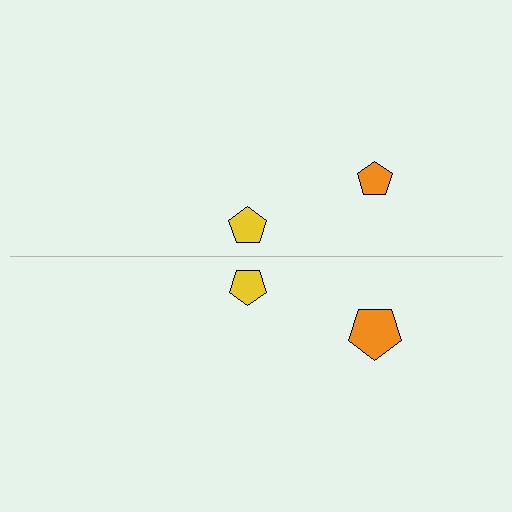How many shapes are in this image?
There are 4 shapes in this image.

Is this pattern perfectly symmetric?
No, the pattern is not perfectly symmetric. The orange pentagon on the bottom side has a different size than its mirror counterpart.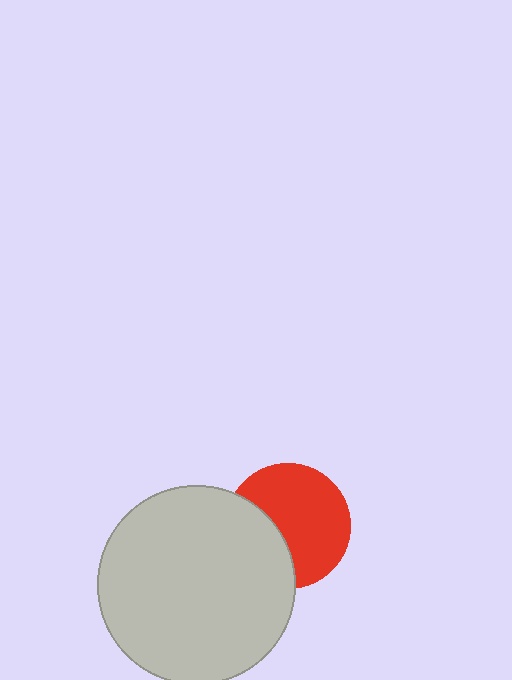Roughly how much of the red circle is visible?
Most of it is visible (roughly 65%).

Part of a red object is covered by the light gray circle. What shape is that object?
It is a circle.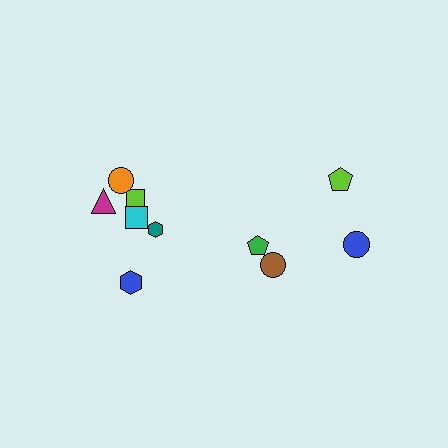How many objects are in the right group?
There are 4 objects.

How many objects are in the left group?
There are 6 objects.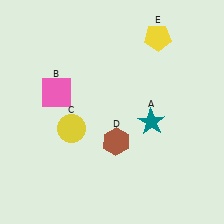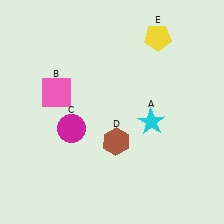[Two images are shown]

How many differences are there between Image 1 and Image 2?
There are 2 differences between the two images.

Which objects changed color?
A changed from teal to cyan. C changed from yellow to magenta.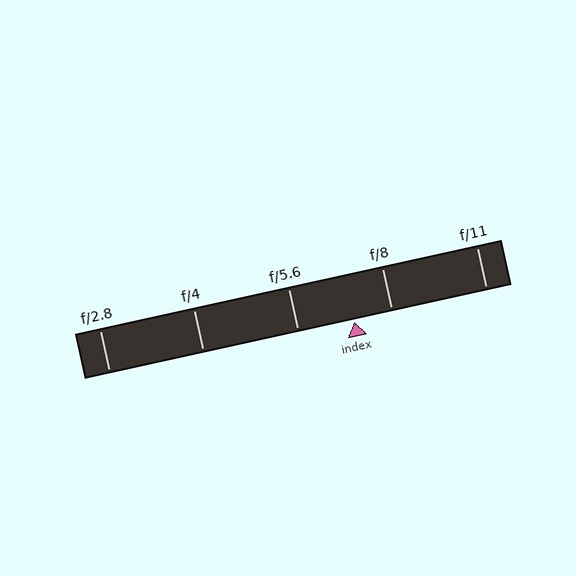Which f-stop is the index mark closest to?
The index mark is closest to f/8.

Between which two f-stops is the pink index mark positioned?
The index mark is between f/5.6 and f/8.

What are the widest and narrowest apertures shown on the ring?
The widest aperture shown is f/2.8 and the narrowest is f/11.